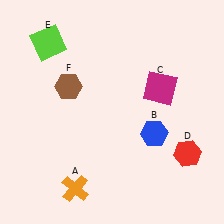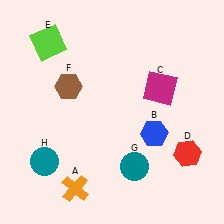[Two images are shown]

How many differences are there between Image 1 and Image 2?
There are 2 differences between the two images.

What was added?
A teal circle (G), a teal circle (H) were added in Image 2.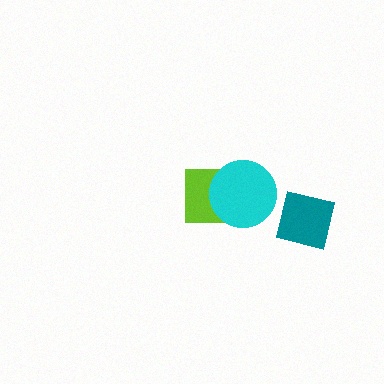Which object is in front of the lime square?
The cyan circle is in front of the lime square.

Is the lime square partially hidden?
Yes, it is partially covered by another shape.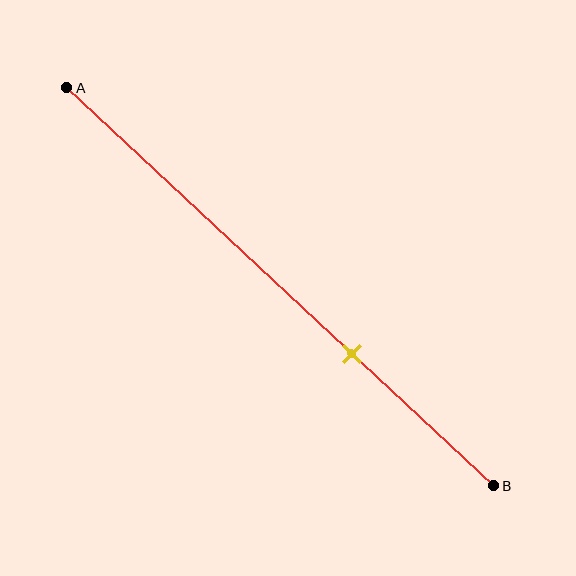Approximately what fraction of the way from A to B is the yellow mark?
The yellow mark is approximately 65% of the way from A to B.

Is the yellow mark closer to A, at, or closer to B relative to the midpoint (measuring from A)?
The yellow mark is closer to point B than the midpoint of segment AB.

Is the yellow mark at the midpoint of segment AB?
No, the mark is at about 65% from A, not at the 50% midpoint.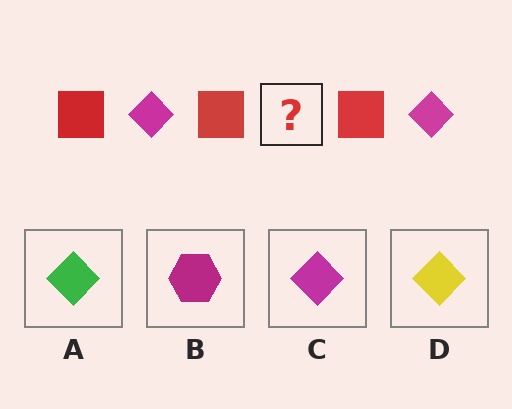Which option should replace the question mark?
Option C.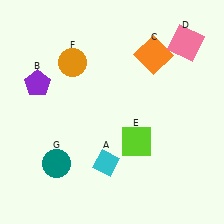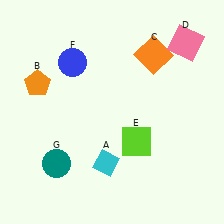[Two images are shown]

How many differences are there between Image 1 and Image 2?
There are 2 differences between the two images.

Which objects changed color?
B changed from purple to orange. F changed from orange to blue.